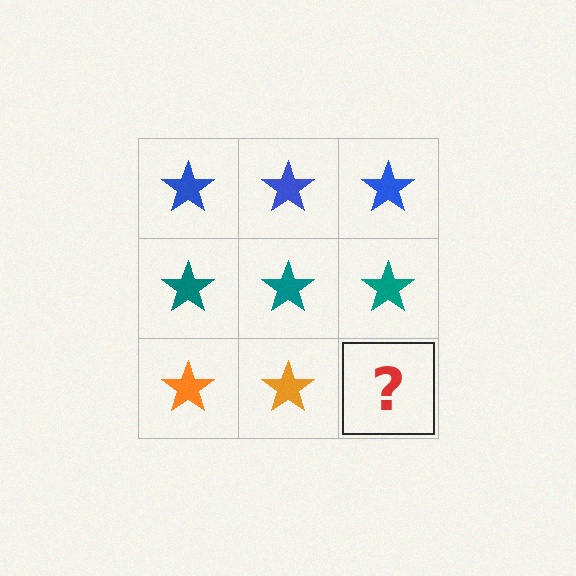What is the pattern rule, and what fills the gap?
The rule is that each row has a consistent color. The gap should be filled with an orange star.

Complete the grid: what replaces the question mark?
The question mark should be replaced with an orange star.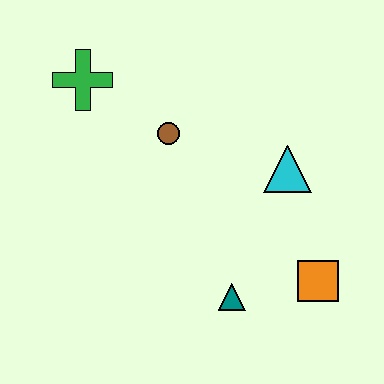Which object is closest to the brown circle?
The green cross is closest to the brown circle.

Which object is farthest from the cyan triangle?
The green cross is farthest from the cyan triangle.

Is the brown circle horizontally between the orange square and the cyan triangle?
No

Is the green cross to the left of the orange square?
Yes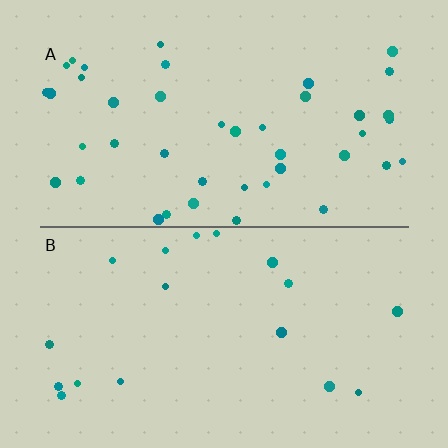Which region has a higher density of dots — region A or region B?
A (the top).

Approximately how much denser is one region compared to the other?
Approximately 2.4× — region A over region B.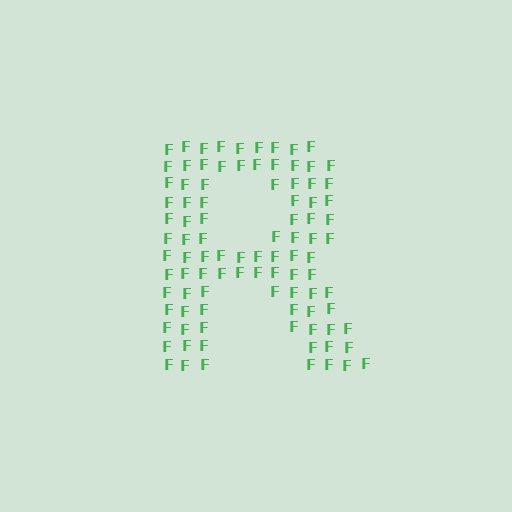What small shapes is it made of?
It is made of small letter F's.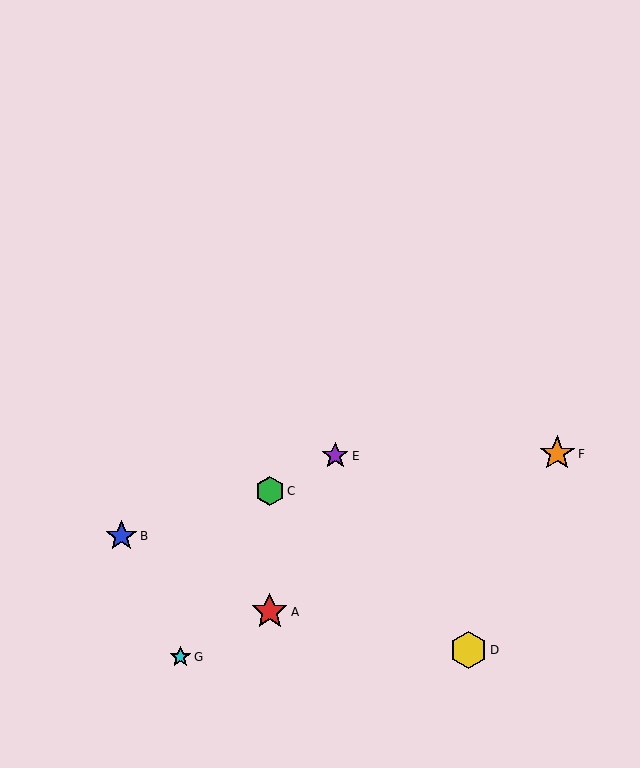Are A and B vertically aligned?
No, A is at x≈270 and B is at x≈121.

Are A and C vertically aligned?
Yes, both are at x≈270.